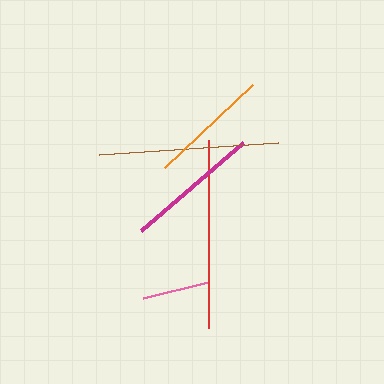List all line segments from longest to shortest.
From longest to shortest: red, brown, magenta, orange, pink.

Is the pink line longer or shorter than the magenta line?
The magenta line is longer than the pink line.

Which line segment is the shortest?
The pink line is the shortest at approximately 66 pixels.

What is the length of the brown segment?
The brown segment is approximately 180 pixels long.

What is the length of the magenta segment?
The magenta segment is approximately 135 pixels long.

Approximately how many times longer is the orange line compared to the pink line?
The orange line is approximately 1.8 times the length of the pink line.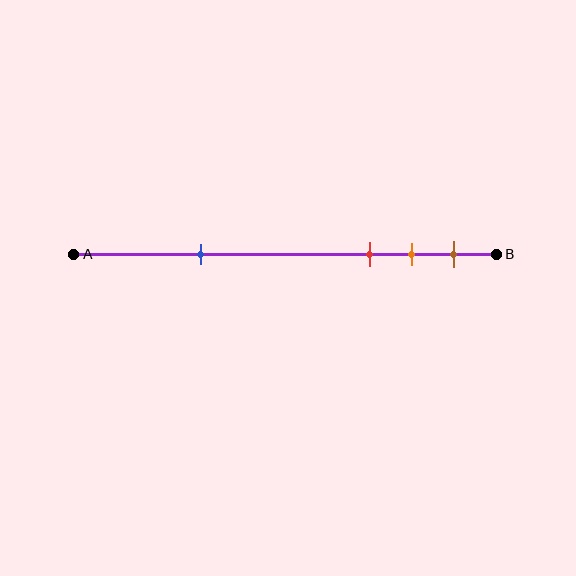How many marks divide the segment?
There are 4 marks dividing the segment.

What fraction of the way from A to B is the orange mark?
The orange mark is approximately 80% (0.8) of the way from A to B.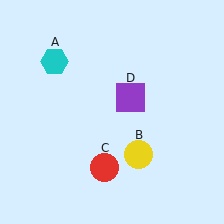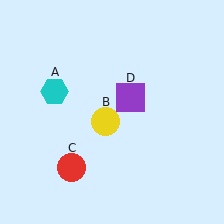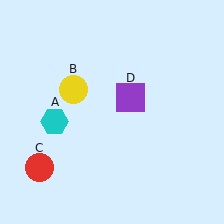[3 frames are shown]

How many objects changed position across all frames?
3 objects changed position: cyan hexagon (object A), yellow circle (object B), red circle (object C).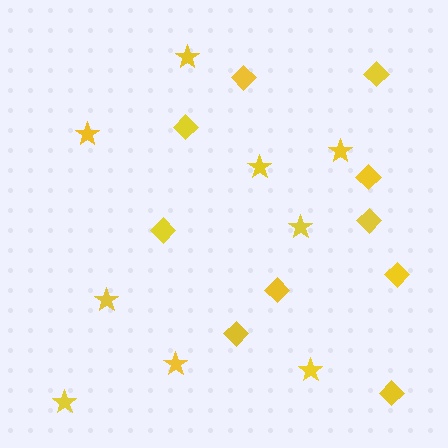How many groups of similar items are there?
There are 2 groups: one group of stars (9) and one group of diamonds (10).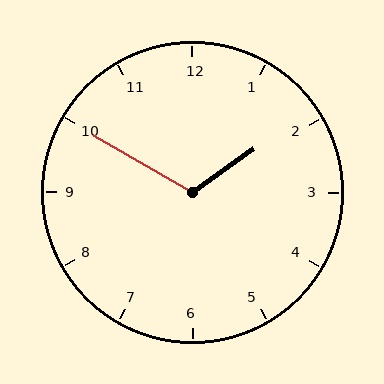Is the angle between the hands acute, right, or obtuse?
It is obtuse.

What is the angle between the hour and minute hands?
Approximately 115 degrees.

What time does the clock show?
1:50.